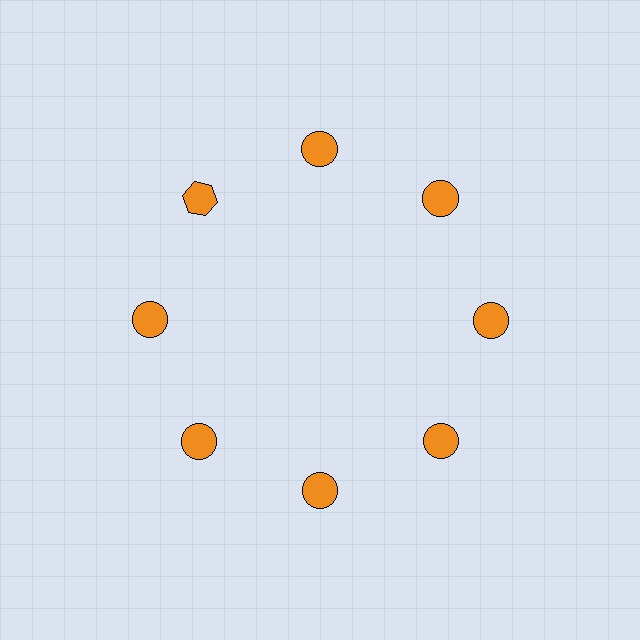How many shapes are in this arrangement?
There are 8 shapes arranged in a ring pattern.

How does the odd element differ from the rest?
It has a different shape: hexagon instead of circle.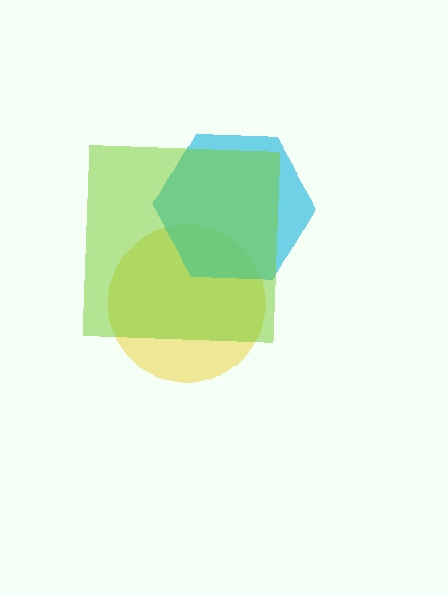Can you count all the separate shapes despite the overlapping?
Yes, there are 3 separate shapes.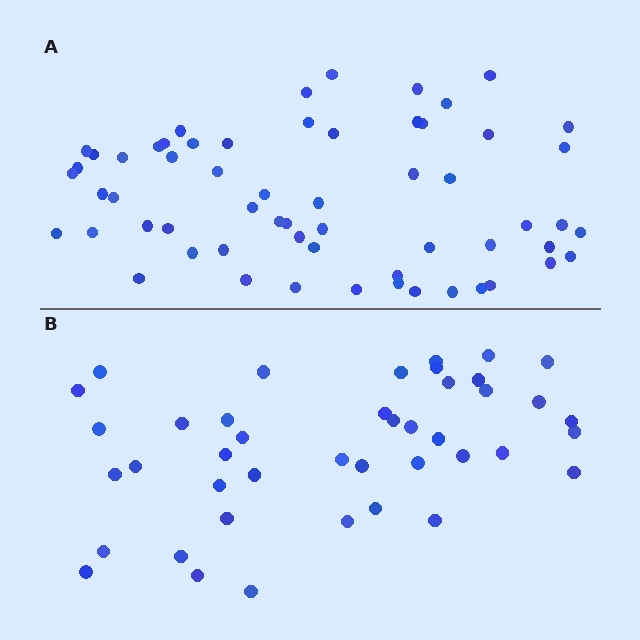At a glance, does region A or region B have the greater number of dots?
Region A (the top region) has more dots.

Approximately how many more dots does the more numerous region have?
Region A has approximately 20 more dots than region B.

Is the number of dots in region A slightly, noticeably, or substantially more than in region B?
Region A has noticeably more, but not dramatically so. The ratio is roughly 1.4 to 1.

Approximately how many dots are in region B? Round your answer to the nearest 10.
About 40 dots. (The exact count is 42, which rounds to 40.)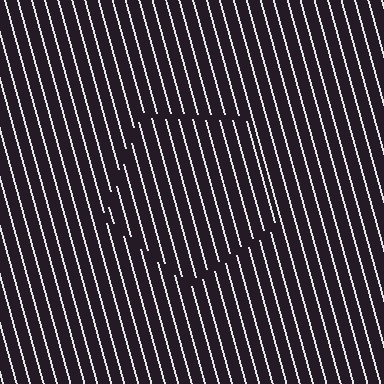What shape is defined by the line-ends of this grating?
An illusory pentagon. The interior of the shape contains the same grating, shifted by half a period — the contour is defined by the phase discontinuity where line-ends from the inner and outer gratings abut.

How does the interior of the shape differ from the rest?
The interior of the shape contains the same grating, shifted by half a period — the contour is defined by the phase discontinuity where line-ends from the inner and outer gratings abut.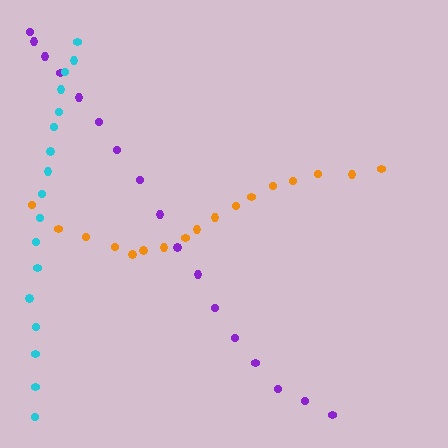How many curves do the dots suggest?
There are 3 distinct paths.